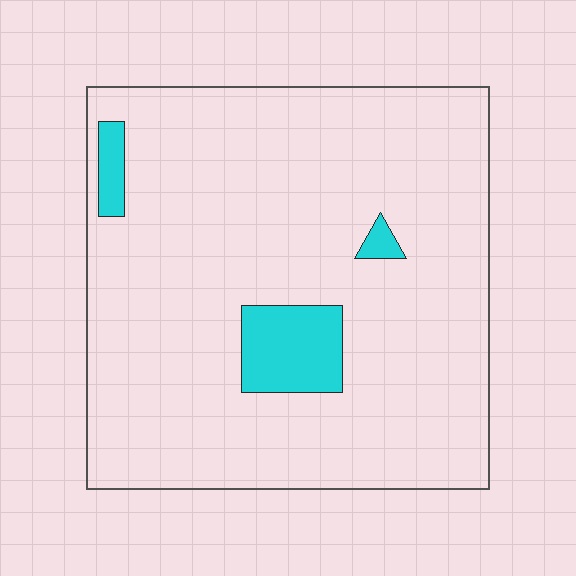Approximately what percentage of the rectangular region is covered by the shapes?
Approximately 10%.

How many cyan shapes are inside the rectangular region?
3.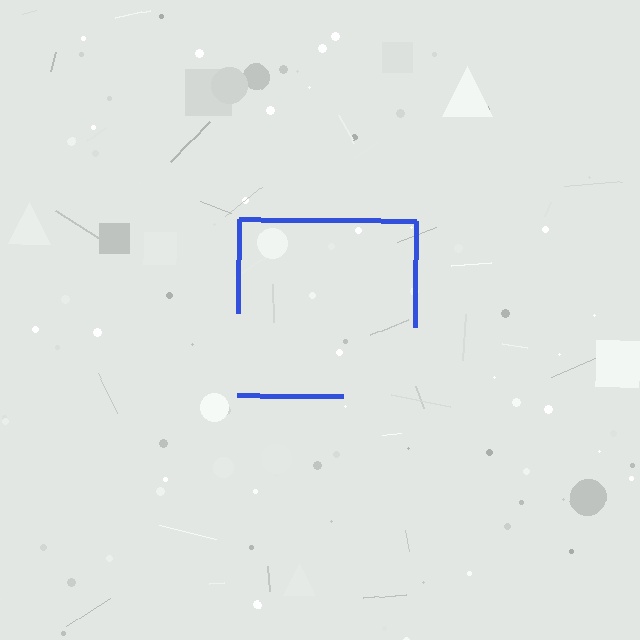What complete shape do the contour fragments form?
The contour fragments form a square.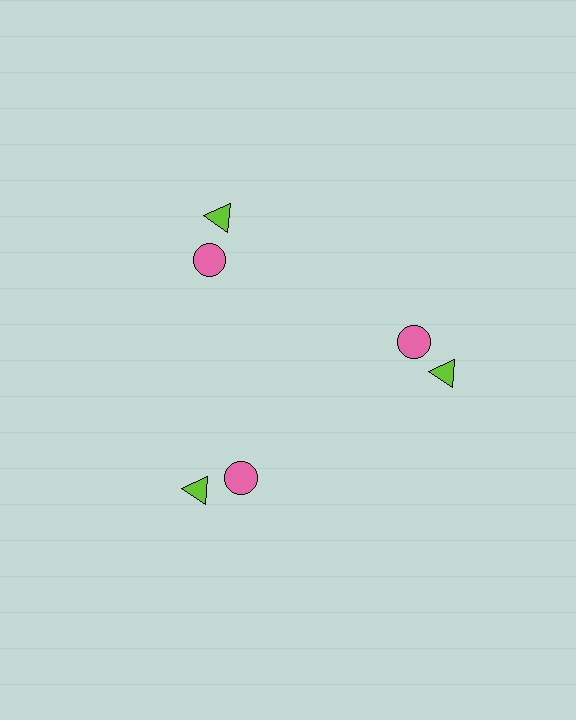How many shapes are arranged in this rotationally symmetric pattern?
There are 6 shapes, arranged in 3 groups of 2.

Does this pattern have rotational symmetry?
Yes, this pattern has 3-fold rotational symmetry. It looks the same after rotating 120 degrees around the center.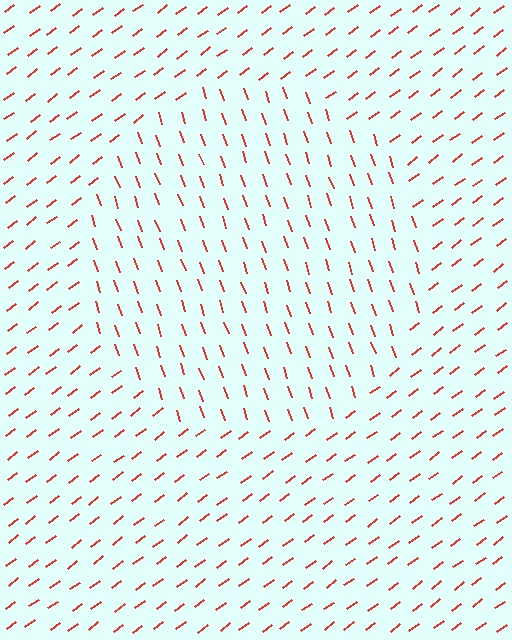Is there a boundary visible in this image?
Yes, there is a texture boundary formed by a change in line orientation.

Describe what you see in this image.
The image is filled with small red line segments. A circle region in the image has lines oriented differently from the surrounding lines, creating a visible texture boundary.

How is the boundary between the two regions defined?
The boundary is defined purely by a change in line orientation (approximately 72 degrees difference). All lines are the same color and thickness.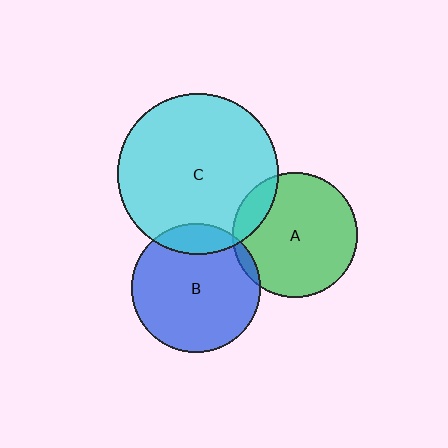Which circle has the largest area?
Circle C (cyan).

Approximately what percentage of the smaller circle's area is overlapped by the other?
Approximately 15%.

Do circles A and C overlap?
Yes.